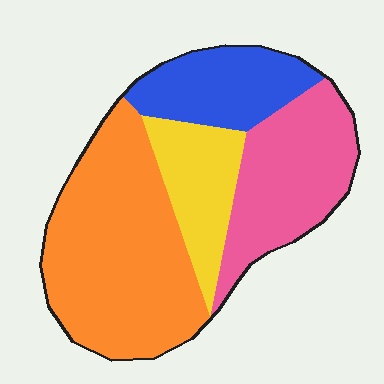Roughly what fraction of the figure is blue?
Blue covers around 15% of the figure.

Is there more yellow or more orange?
Orange.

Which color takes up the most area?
Orange, at roughly 40%.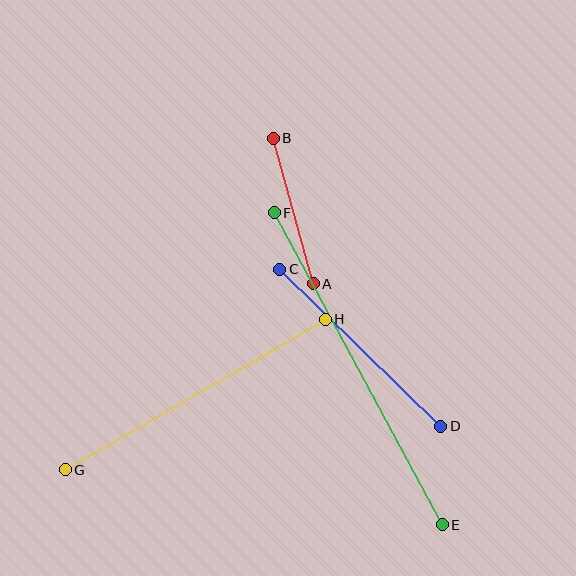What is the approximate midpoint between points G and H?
The midpoint is at approximately (195, 395) pixels.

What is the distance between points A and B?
The distance is approximately 151 pixels.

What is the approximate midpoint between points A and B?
The midpoint is at approximately (293, 211) pixels.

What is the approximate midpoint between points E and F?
The midpoint is at approximately (358, 369) pixels.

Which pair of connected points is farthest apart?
Points E and F are farthest apart.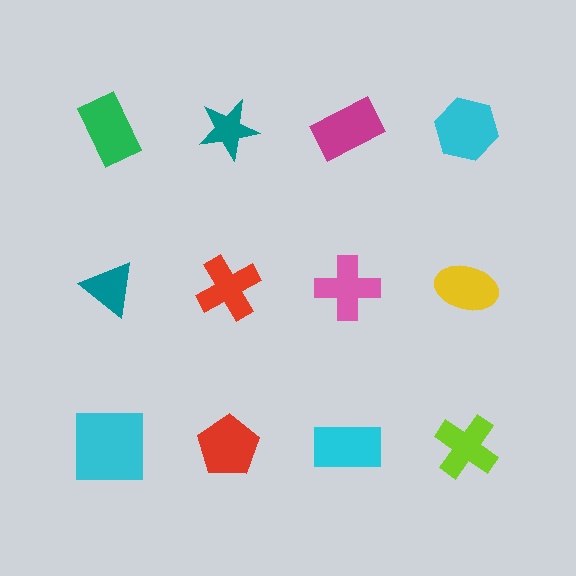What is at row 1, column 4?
A cyan hexagon.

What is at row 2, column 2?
A red cross.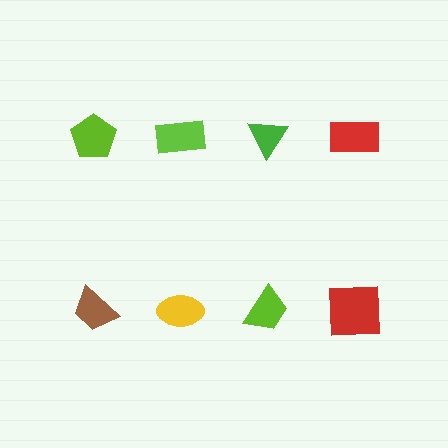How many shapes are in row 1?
4 shapes.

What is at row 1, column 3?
A green triangle.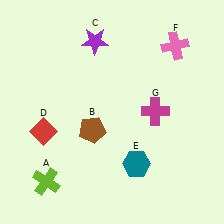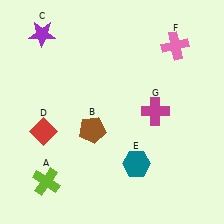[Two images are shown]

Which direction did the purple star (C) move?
The purple star (C) moved left.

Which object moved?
The purple star (C) moved left.